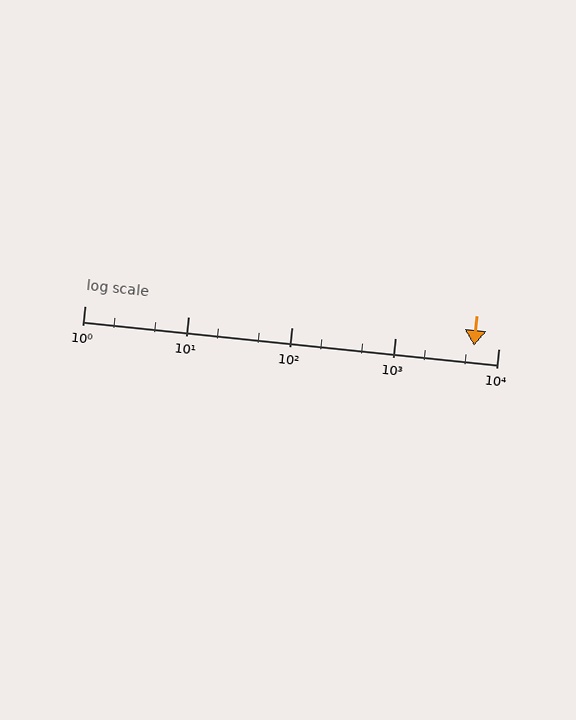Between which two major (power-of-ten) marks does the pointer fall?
The pointer is between 1000 and 10000.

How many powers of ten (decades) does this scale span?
The scale spans 4 decades, from 1 to 10000.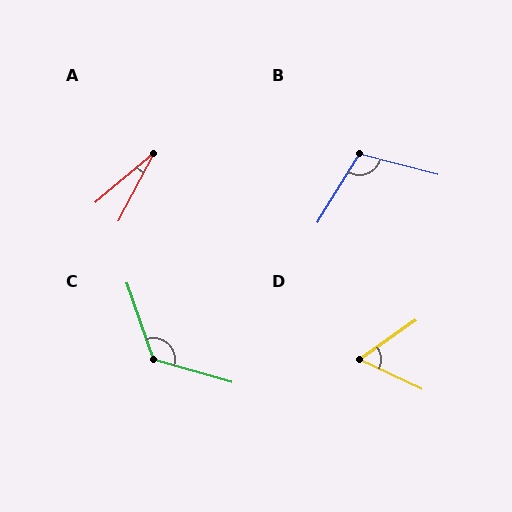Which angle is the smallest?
A, at approximately 23 degrees.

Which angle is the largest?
C, at approximately 125 degrees.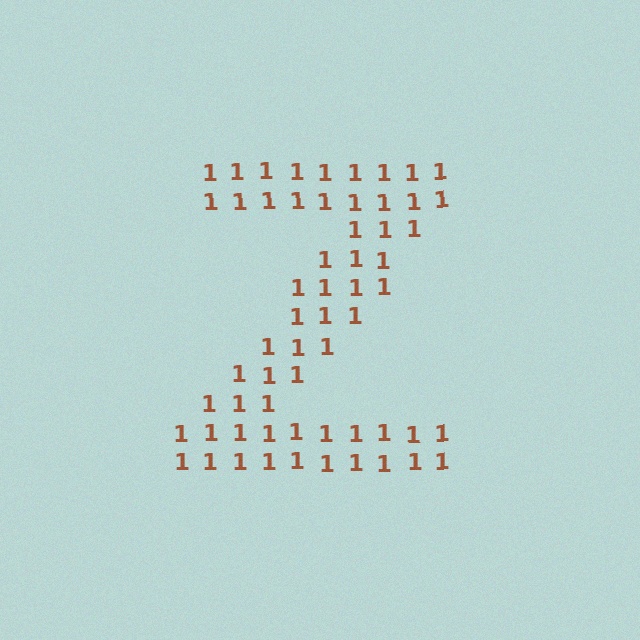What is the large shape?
The large shape is the letter Z.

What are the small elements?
The small elements are digit 1's.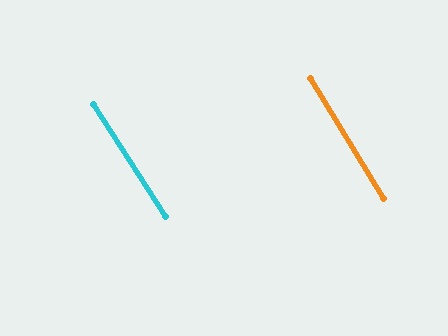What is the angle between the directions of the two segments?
Approximately 1 degree.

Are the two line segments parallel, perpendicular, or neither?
Parallel — their directions differ by only 1.4°.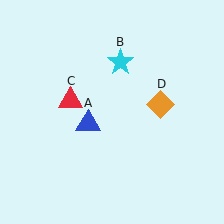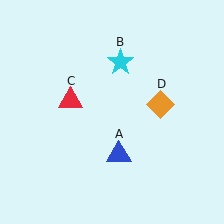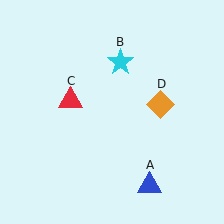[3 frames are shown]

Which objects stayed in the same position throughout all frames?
Cyan star (object B) and red triangle (object C) and orange diamond (object D) remained stationary.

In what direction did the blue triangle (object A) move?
The blue triangle (object A) moved down and to the right.